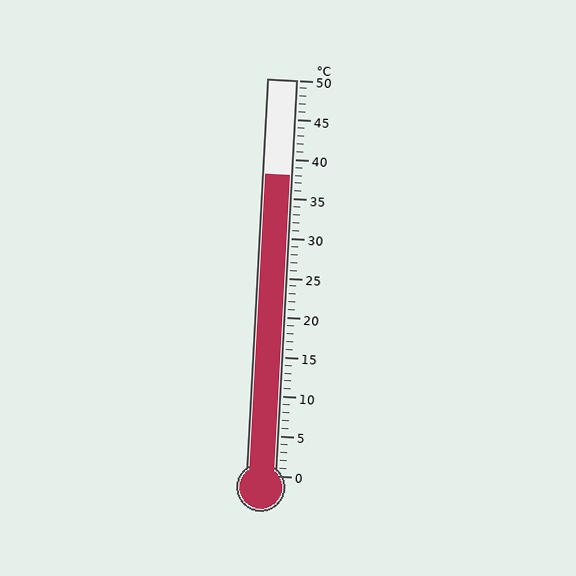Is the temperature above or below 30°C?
The temperature is above 30°C.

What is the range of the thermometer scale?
The thermometer scale ranges from 0°C to 50°C.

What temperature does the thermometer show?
The thermometer shows approximately 38°C.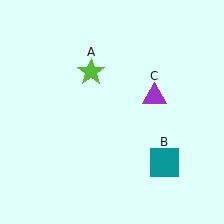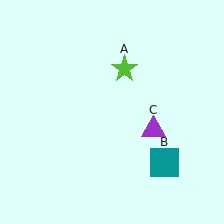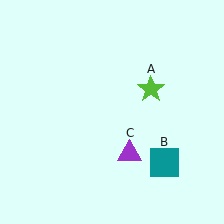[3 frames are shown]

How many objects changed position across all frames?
2 objects changed position: lime star (object A), purple triangle (object C).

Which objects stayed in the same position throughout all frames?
Teal square (object B) remained stationary.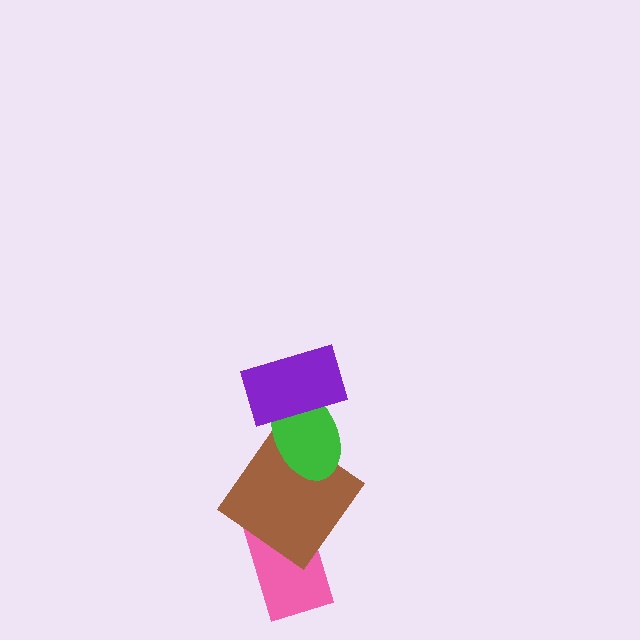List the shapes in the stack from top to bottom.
From top to bottom: the purple rectangle, the green ellipse, the brown diamond, the pink rectangle.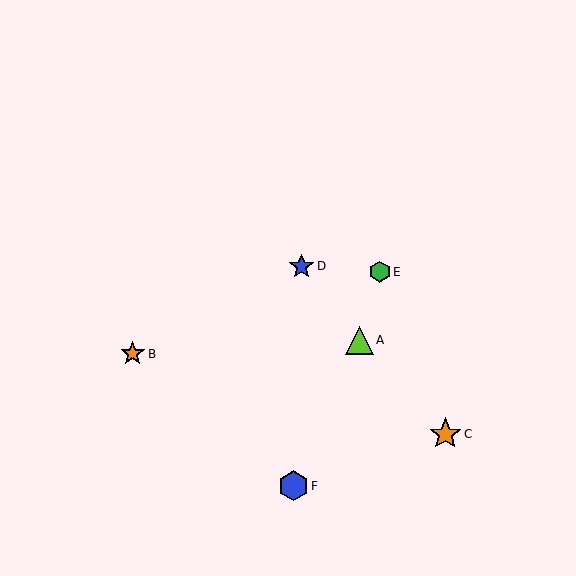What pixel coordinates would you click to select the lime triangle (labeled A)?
Click at (359, 340) to select the lime triangle A.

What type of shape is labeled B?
Shape B is an orange star.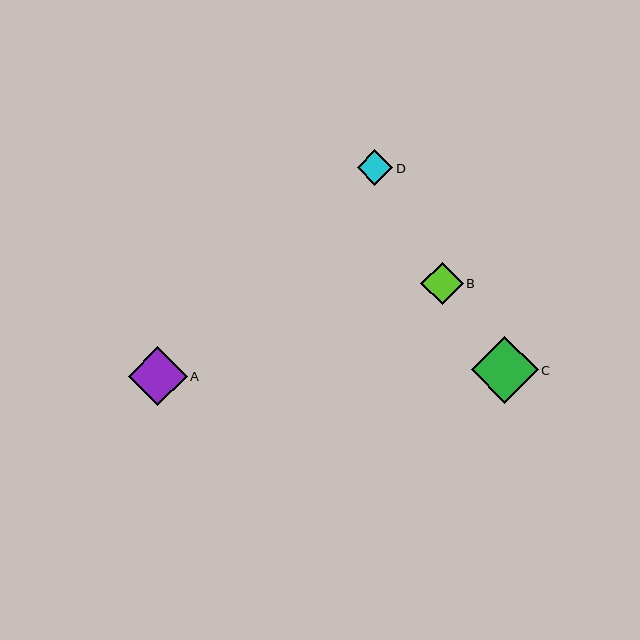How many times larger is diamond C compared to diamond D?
Diamond C is approximately 1.9 times the size of diamond D.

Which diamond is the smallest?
Diamond D is the smallest with a size of approximately 36 pixels.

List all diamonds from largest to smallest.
From largest to smallest: C, A, B, D.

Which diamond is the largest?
Diamond C is the largest with a size of approximately 67 pixels.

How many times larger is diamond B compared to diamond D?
Diamond B is approximately 1.2 times the size of diamond D.